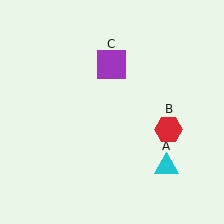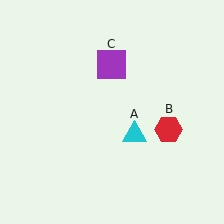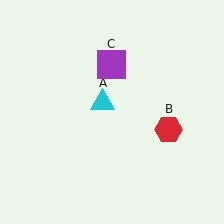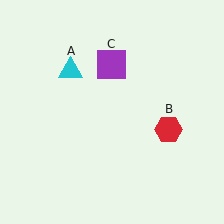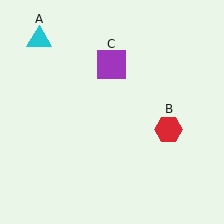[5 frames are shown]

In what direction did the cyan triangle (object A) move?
The cyan triangle (object A) moved up and to the left.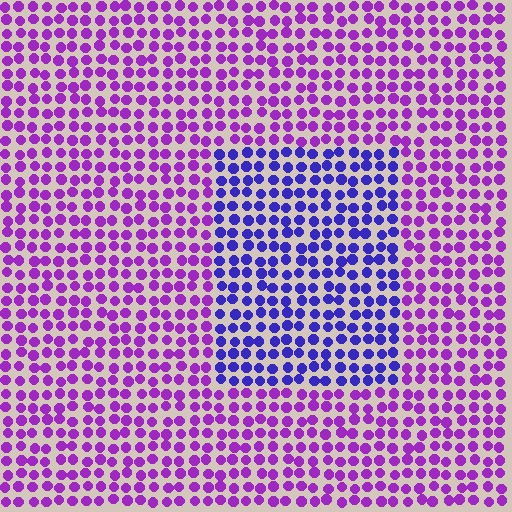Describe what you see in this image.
The image is filled with small purple elements in a uniform arrangement. A rectangle-shaped region is visible where the elements are tinted to a slightly different hue, forming a subtle color boundary.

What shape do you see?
I see a rectangle.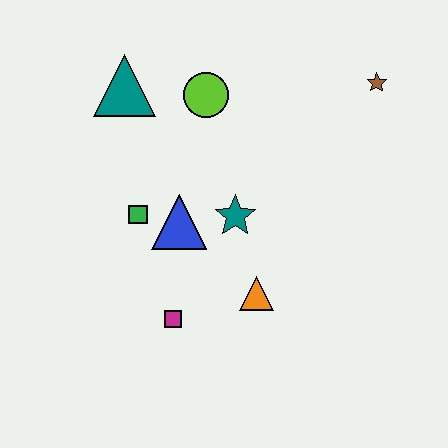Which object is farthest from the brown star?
The magenta square is farthest from the brown star.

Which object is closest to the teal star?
The blue triangle is closest to the teal star.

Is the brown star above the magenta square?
Yes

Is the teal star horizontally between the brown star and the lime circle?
Yes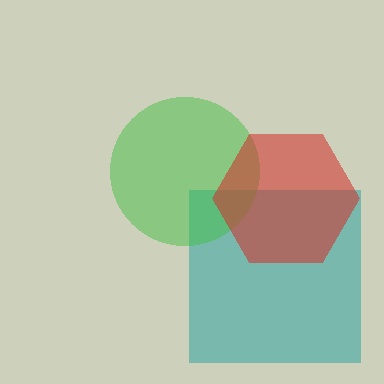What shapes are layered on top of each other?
The layered shapes are: a teal square, a green circle, a red hexagon.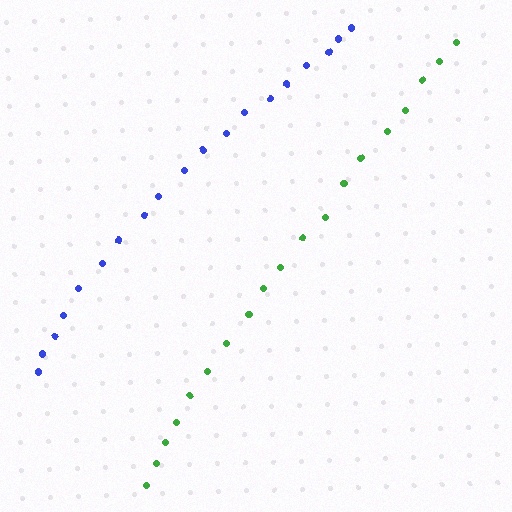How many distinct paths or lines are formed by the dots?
There are 2 distinct paths.